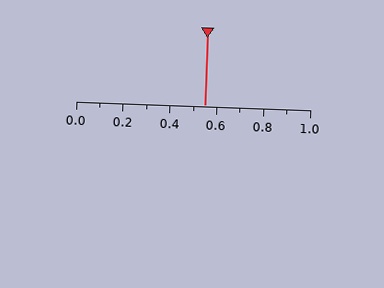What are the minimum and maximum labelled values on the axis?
The axis runs from 0.0 to 1.0.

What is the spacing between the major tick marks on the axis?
The major ticks are spaced 0.2 apart.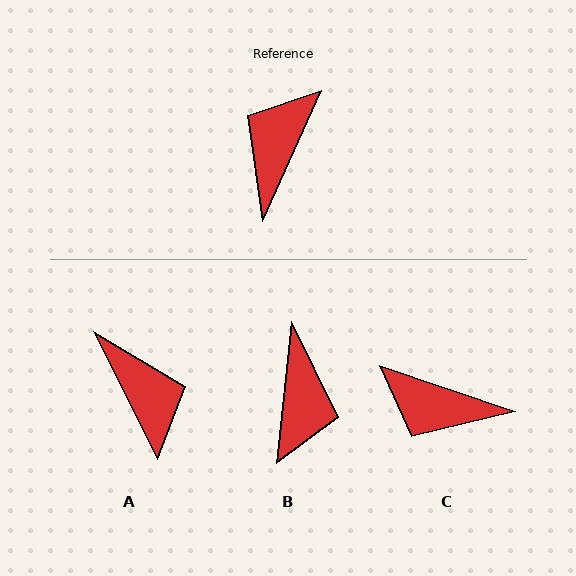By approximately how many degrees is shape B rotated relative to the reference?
Approximately 161 degrees clockwise.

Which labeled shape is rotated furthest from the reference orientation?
B, about 161 degrees away.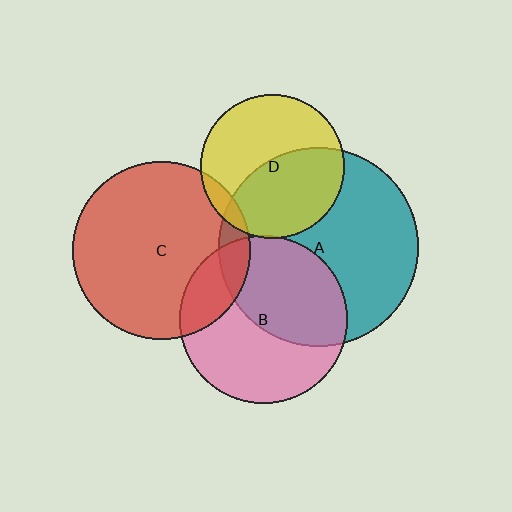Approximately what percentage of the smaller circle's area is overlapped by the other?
Approximately 5%.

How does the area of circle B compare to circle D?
Approximately 1.4 times.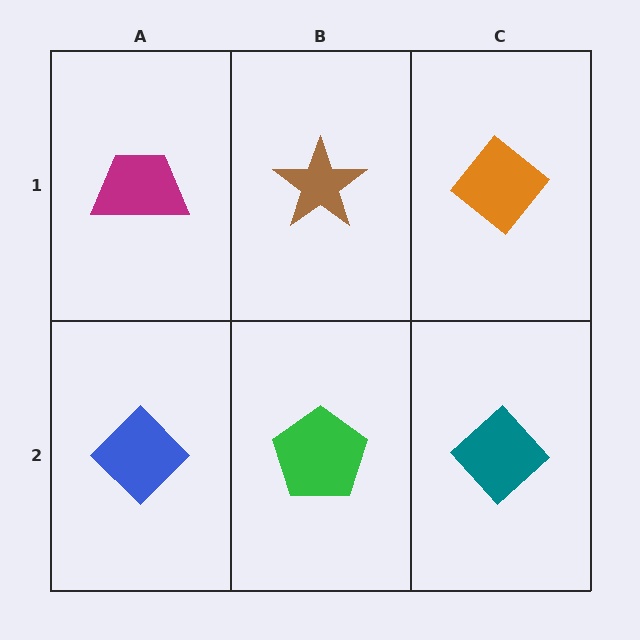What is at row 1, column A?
A magenta trapezoid.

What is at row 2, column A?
A blue diamond.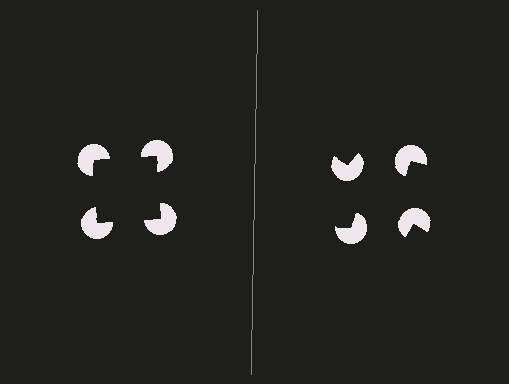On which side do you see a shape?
An illusory square appears on the left side. On the right side the wedge cuts are rotated, so no coherent shape forms.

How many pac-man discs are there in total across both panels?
8 — 4 on each side.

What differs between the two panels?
The pac-man discs are positioned identically on both sides; only the wedge orientations differ. On the left they align to a square; on the right they are misaligned.